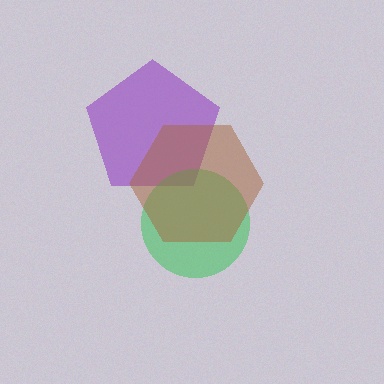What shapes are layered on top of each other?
The layered shapes are: a purple pentagon, a green circle, a brown hexagon.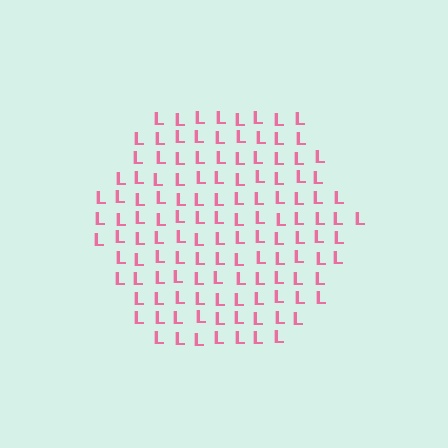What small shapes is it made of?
It is made of small letter L's.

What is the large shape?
The large shape is a hexagon.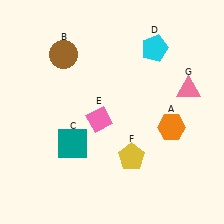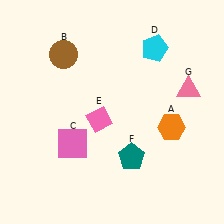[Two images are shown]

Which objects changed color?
C changed from teal to pink. F changed from yellow to teal.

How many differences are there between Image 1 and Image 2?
There are 2 differences between the two images.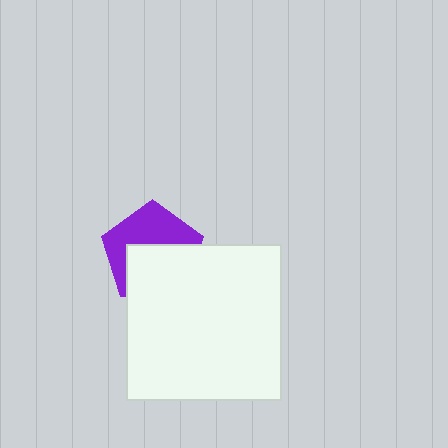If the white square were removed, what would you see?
You would see the complete purple pentagon.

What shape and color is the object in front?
The object in front is a white square.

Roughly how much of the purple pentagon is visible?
About half of it is visible (roughly 48%).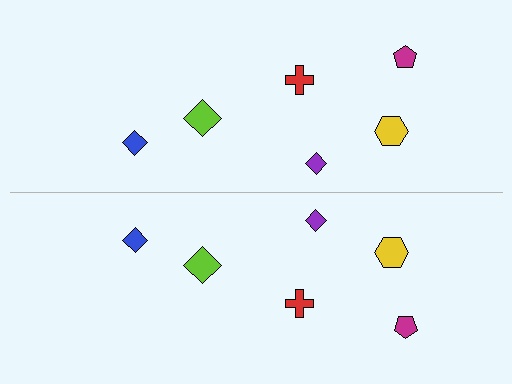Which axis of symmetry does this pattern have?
The pattern has a horizontal axis of symmetry running through the center of the image.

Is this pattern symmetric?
Yes, this pattern has bilateral (reflection) symmetry.